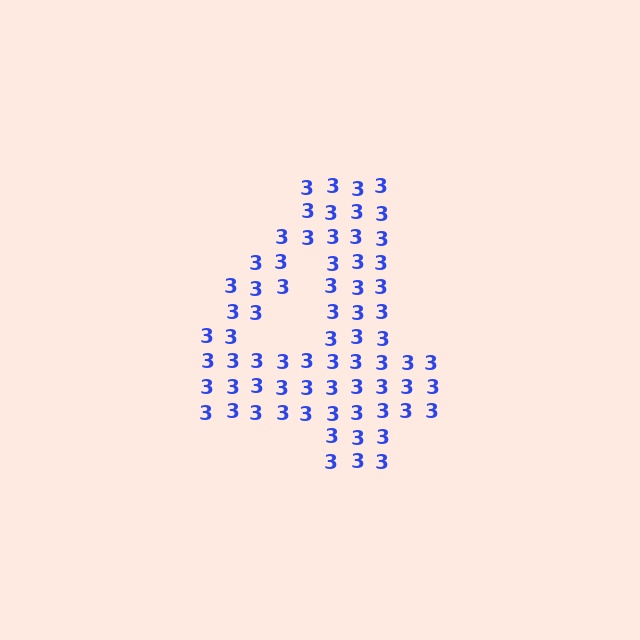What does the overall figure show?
The overall figure shows the digit 4.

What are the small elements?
The small elements are digit 3's.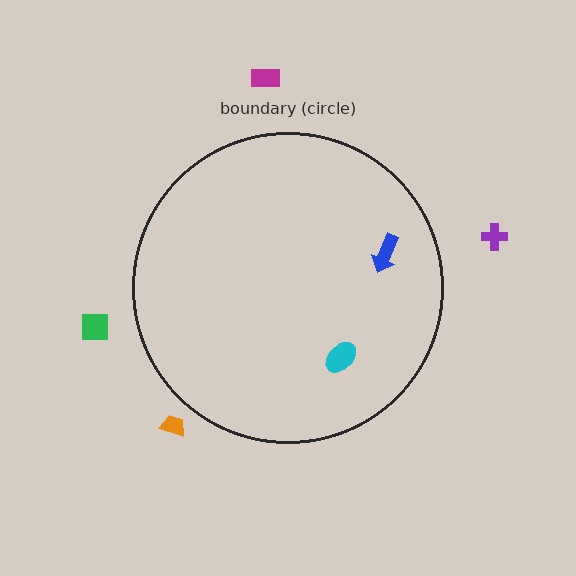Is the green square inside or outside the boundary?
Outside.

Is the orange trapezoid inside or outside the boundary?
Outside.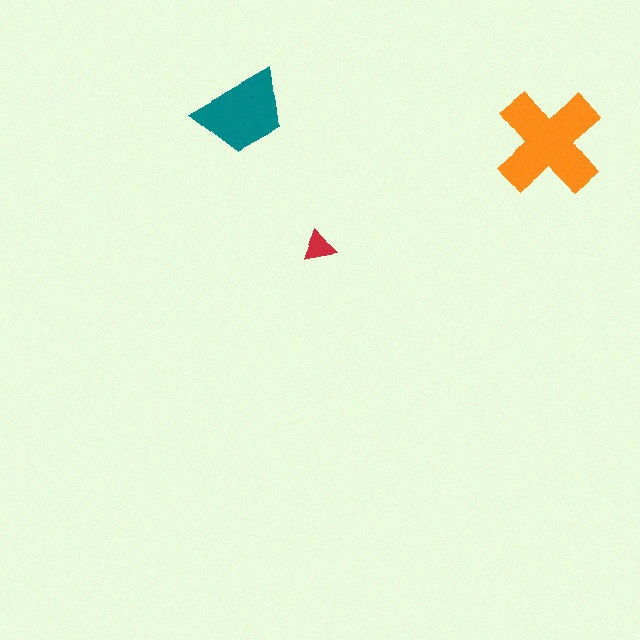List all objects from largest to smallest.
The orange cross, the teal trapezoid, the red triangle.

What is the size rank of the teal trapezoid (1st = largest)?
2nd.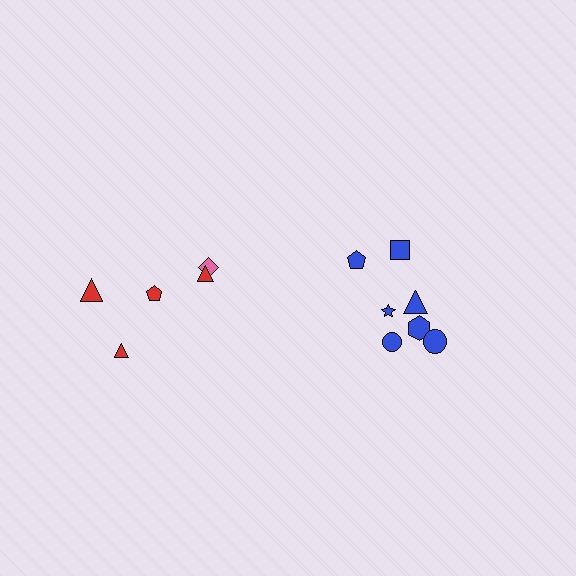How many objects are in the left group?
There are 5 objects.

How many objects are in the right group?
There are 7 objects.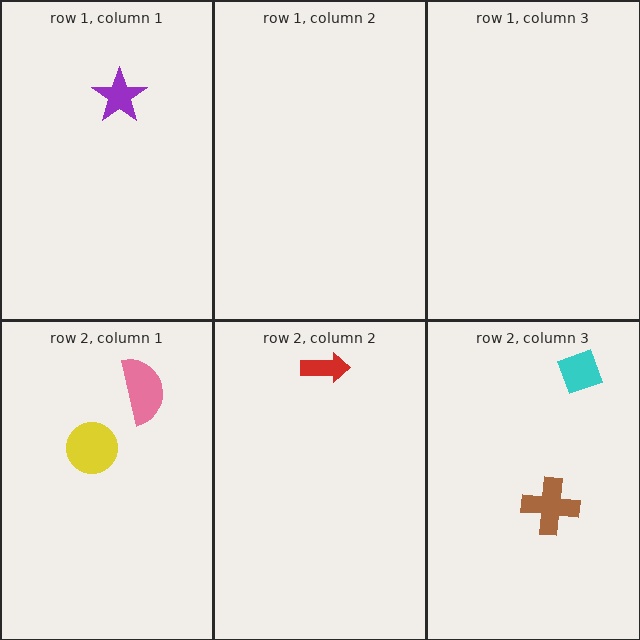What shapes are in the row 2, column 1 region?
The pink semicircle, the yellow circle.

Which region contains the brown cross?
The row 2, column 3 region.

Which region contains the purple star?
The row 1, column 1 region.